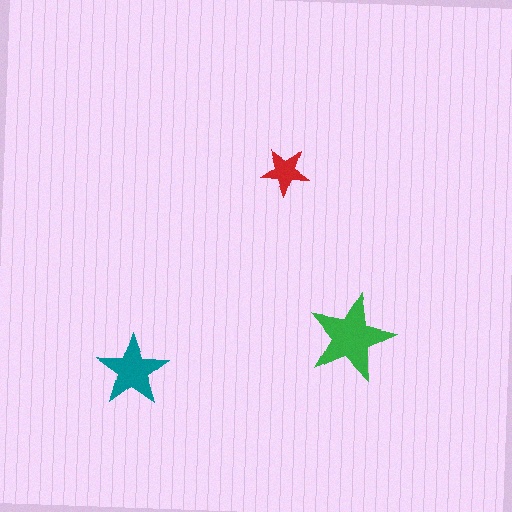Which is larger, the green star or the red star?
The green one.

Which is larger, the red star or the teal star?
The teal one.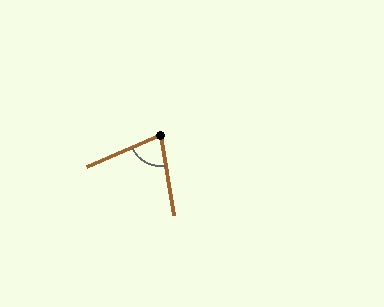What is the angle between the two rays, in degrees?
Approximately 76 degrees.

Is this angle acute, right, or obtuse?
It is acute.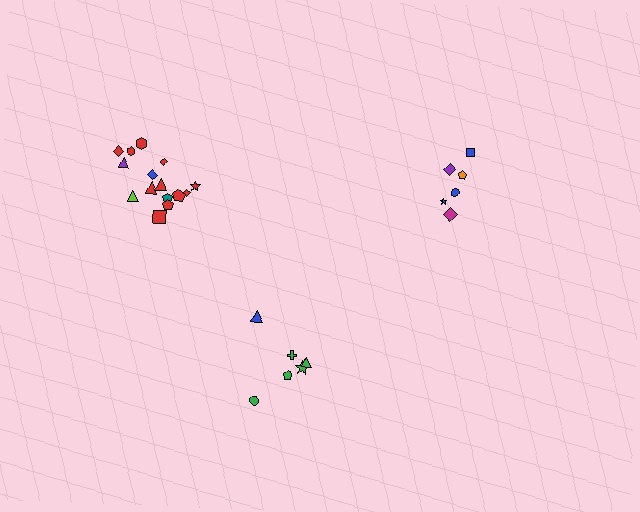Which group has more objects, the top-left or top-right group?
The top-left group.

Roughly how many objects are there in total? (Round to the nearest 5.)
Roughly 25 objects in total.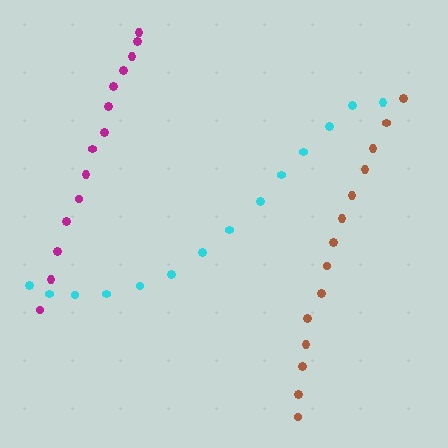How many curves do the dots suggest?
There are 3 distinct paths.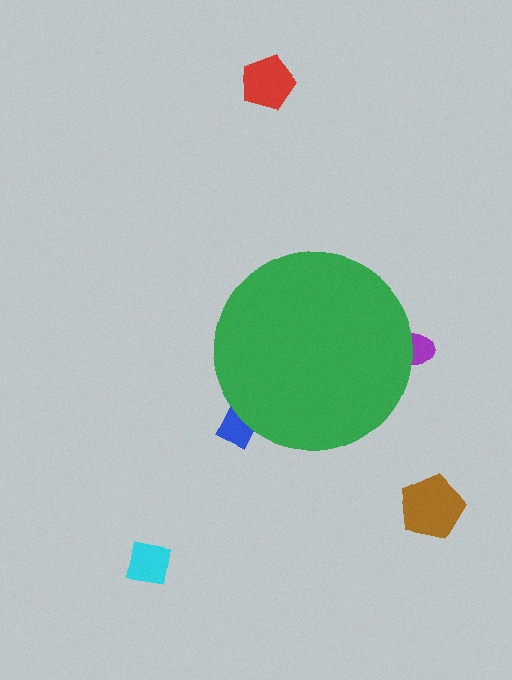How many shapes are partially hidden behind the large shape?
2 shapes are partially hidden.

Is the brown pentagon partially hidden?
No, the brown pentagon is fully visible.